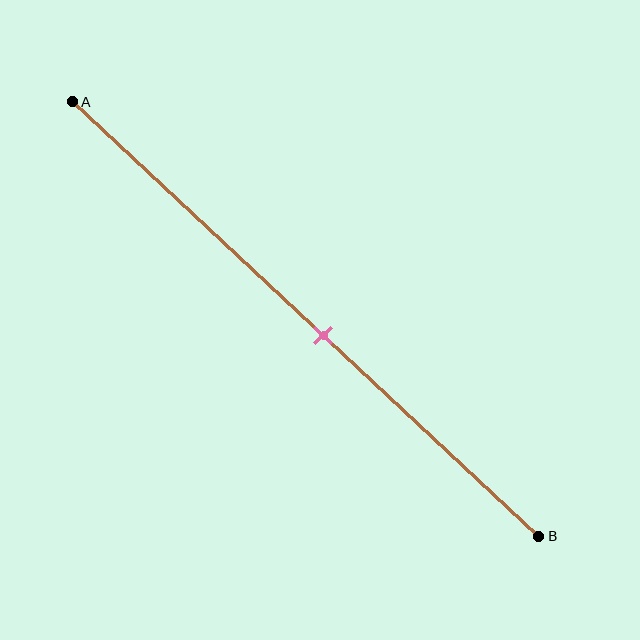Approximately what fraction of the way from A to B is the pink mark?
The pink mark is approximately 55% of the way from A to B.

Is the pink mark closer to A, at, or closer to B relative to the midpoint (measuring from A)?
The pink mark is closer to point B than the midpoint of segment AB.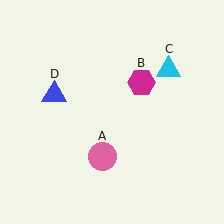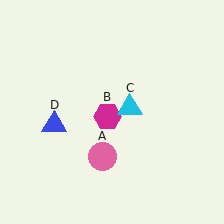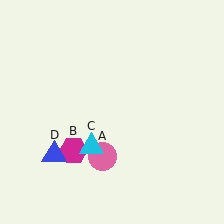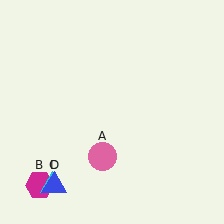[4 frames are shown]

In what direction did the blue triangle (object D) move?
The blue triangle (object D) moved down.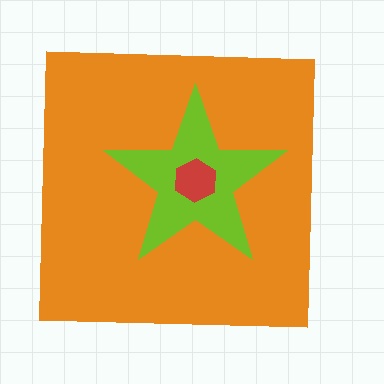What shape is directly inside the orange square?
The lime star.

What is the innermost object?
The red hexagon.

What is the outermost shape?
The orange square.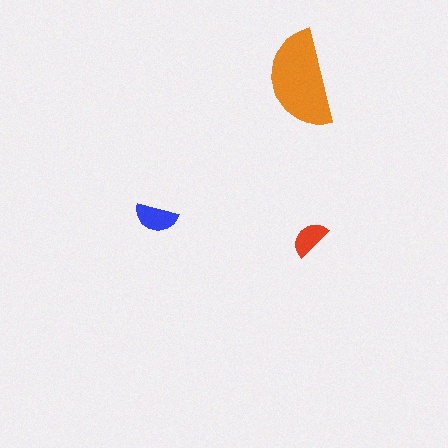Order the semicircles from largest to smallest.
the orange one, the blue one, the red one.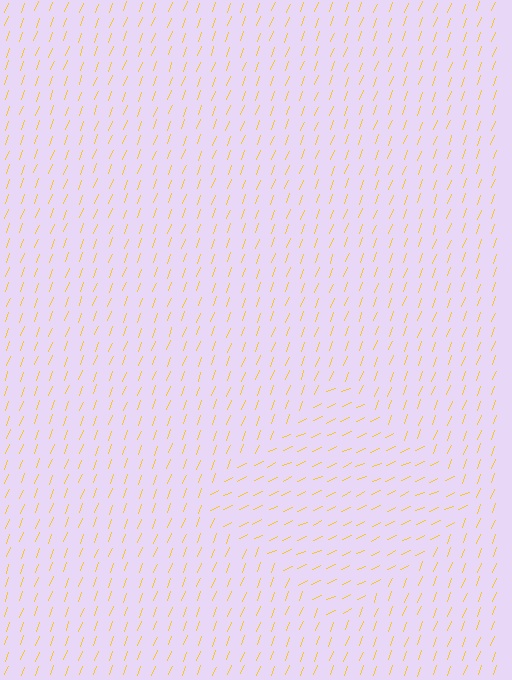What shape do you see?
I see a diamond.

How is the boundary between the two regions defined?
The boundary is defined purely by a change in line orientation (approximately 45 degrees difference). All lines are the same color and thickness.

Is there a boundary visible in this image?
Yes, there is a texture boundary formed by a change in line orientation.